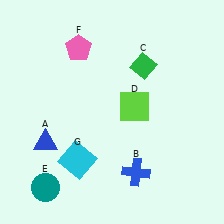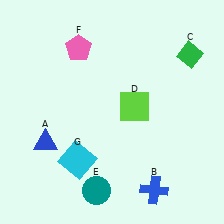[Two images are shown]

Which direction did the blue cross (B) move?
The blue cross (B) moved right.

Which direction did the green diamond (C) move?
The green diamond (C) moved right.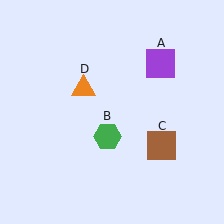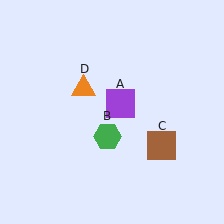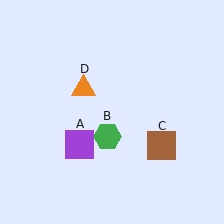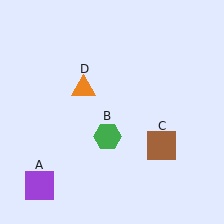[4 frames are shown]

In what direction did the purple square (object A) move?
The purple square (object A) moved down and to the left.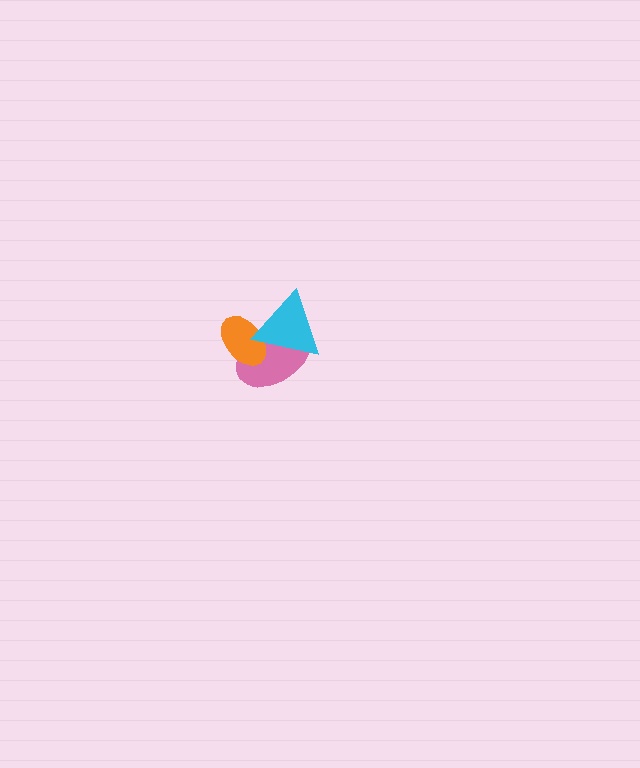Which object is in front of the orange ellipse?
The cyan triangle is in front of the orange ellipse.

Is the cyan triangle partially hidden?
No, no other shape covers it.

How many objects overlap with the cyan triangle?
2 objects overlap with the cyan triangle.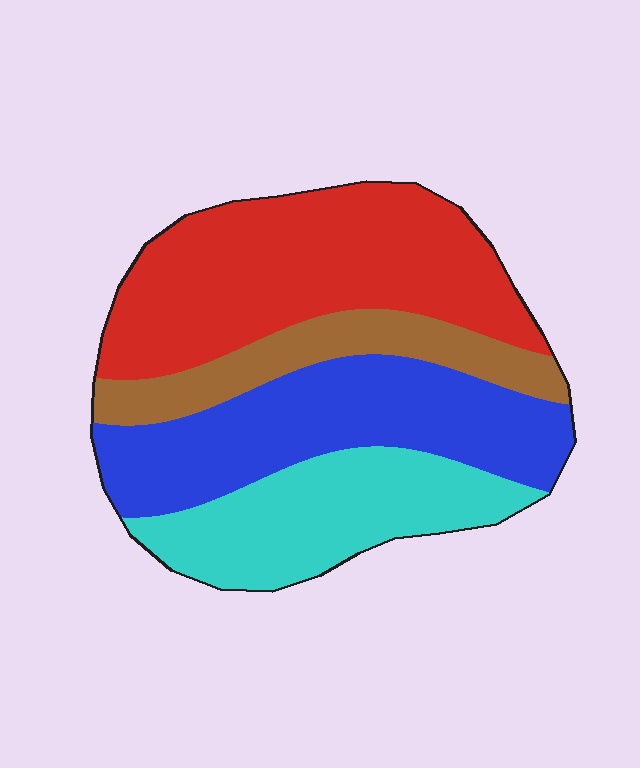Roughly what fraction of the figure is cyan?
Cyan takes up about one fifth (1/5) of the figure.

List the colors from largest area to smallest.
From largest to smallest: red, blue, cyan, brown.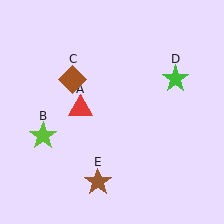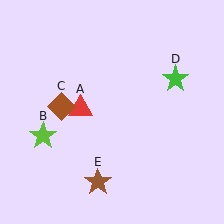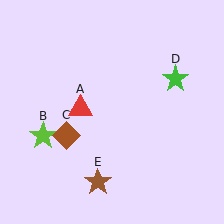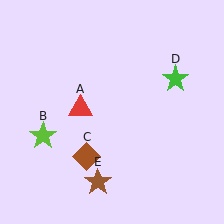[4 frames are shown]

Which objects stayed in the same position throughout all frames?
Red triangle (object A) and lime star (object B) and green star (object D) and brown star (object E) remained stationary.